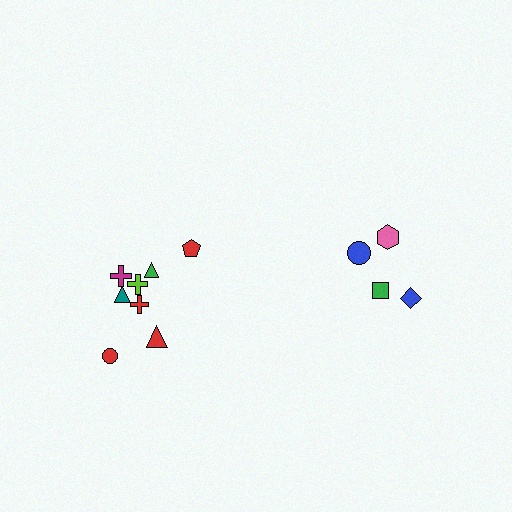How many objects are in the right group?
There are 4 objects.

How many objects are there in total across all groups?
There are 12 objects.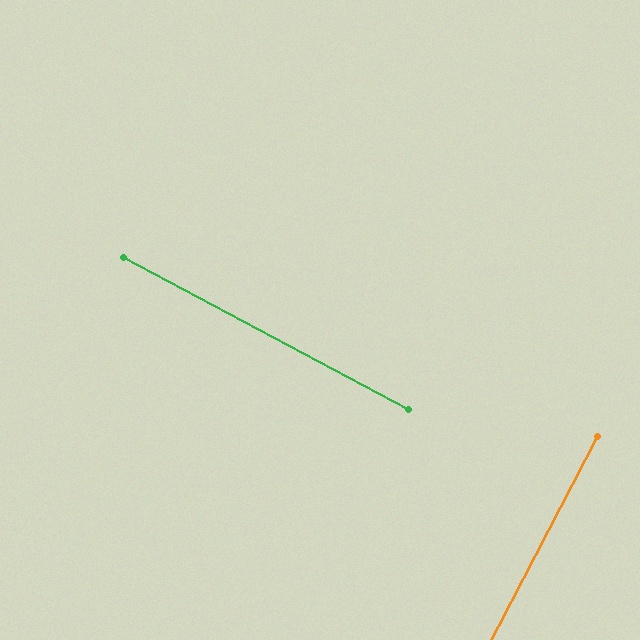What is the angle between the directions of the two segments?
Approximately 90 degrees.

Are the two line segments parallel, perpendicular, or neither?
Perpendicular — they meet at approximately 90°.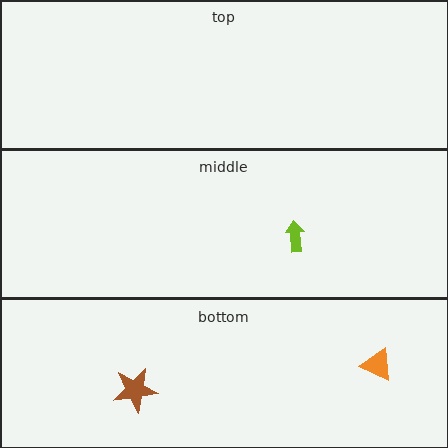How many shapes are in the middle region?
1.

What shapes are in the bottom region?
The orange triangle, the brown star.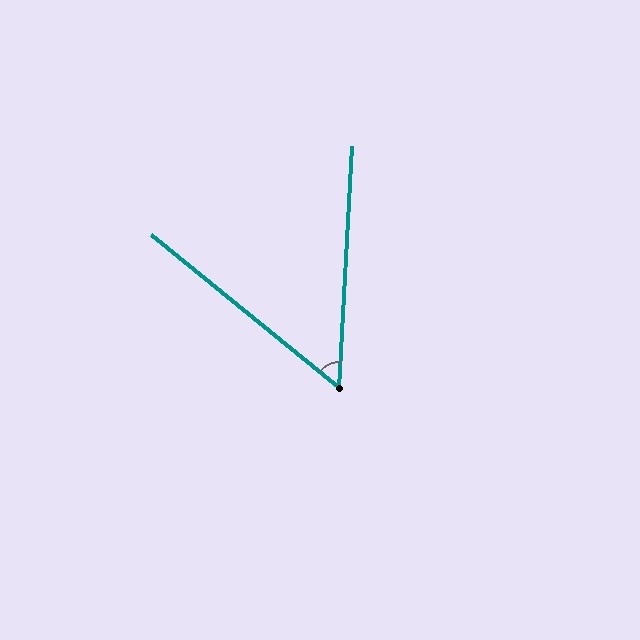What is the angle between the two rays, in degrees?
Approximately 54 degrees.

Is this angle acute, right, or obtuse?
It is acute.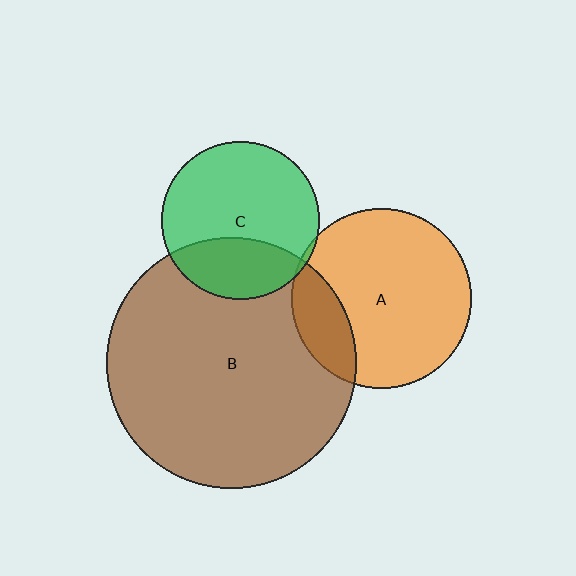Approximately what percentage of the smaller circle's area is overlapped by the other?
Approximately 5%.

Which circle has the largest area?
Circle B (brown).